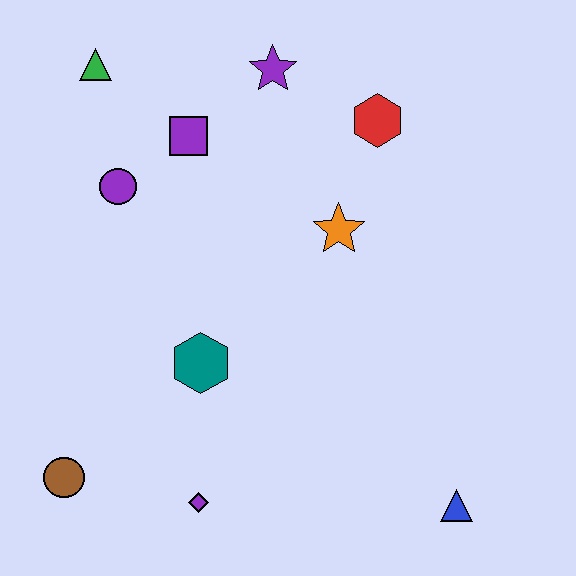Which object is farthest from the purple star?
The blue triangle is farthest from the purple star.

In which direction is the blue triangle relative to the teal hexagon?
The blue triangle is to the right of the teal hexagon.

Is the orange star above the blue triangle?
Yes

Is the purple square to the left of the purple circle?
No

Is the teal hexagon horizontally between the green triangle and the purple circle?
No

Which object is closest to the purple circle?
The purple square is closest to the purple circle.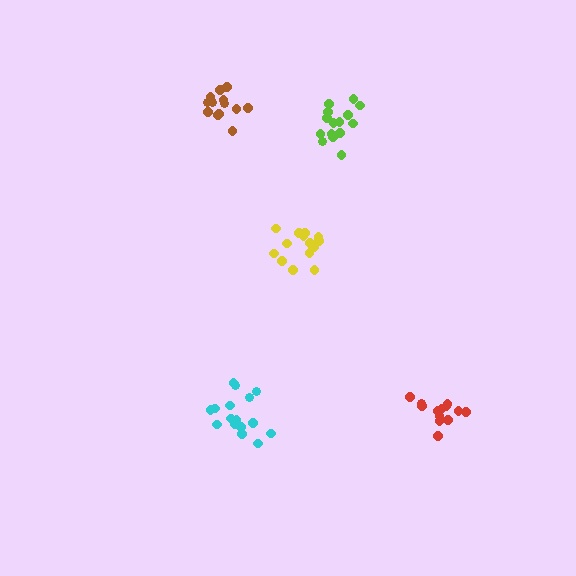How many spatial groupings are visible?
There are 5 spatial groupings.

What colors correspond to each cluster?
The clusters are colored: lime, cyan, red, brown, yellow.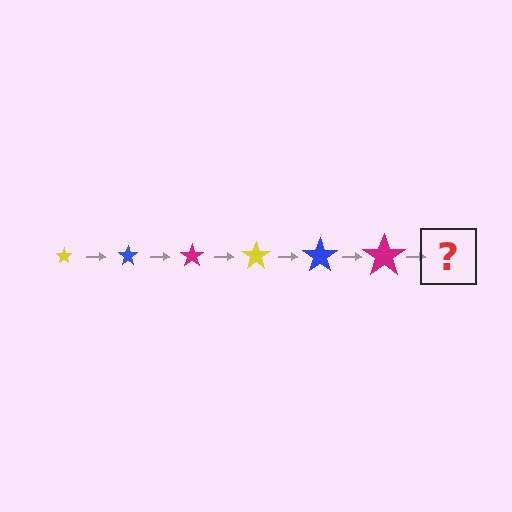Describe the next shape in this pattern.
It should be a yellow star, larger than the previous one.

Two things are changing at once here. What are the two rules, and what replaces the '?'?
The two rules are that the star grows larger each step and the color cycles through yellow, blue, and magenta. The '?' should be a yellow star, larger than the previous one.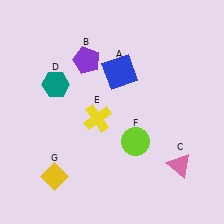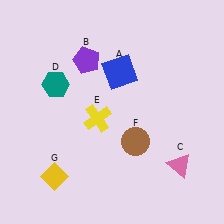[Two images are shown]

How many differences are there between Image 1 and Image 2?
There is 1 difference between the two images.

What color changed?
The circle (F) changed from lime in Image 1 to brown in Image 2.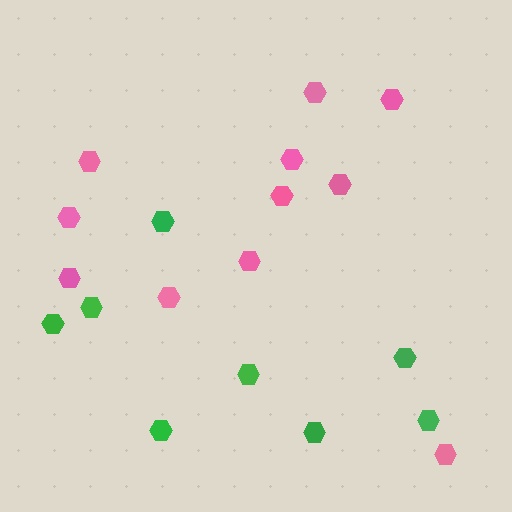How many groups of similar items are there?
There are 2 groups: one group of pink hexagons (11) and one group of green hexagons (8).